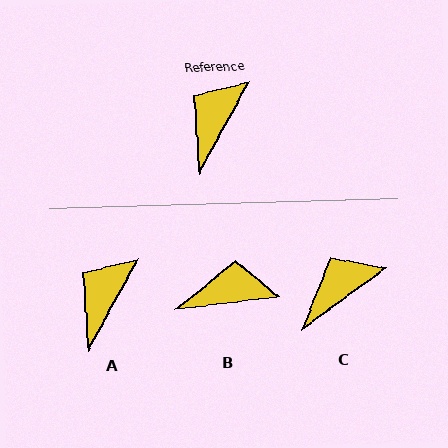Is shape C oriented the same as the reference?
No, it is off by about 25 degrees.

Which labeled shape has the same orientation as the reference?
A.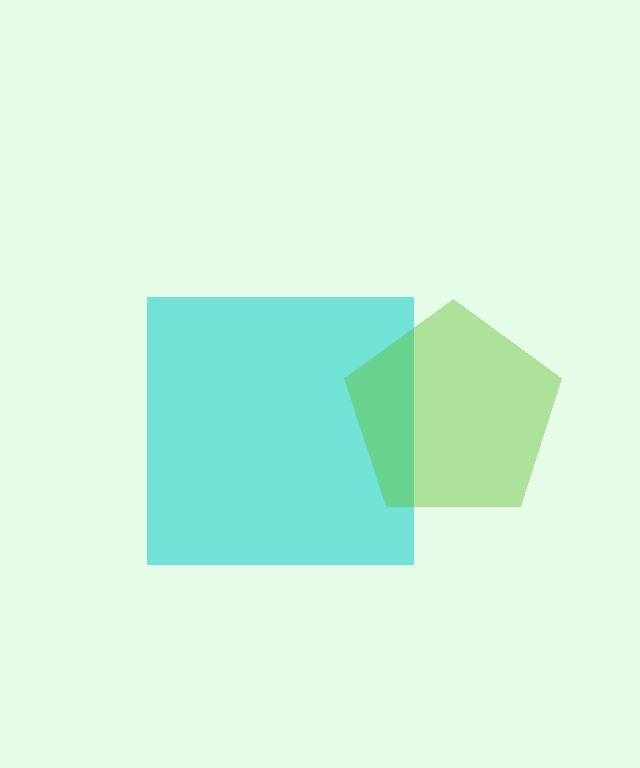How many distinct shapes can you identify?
There are 2 distinct shapes: a cyan square, a lime pentagon.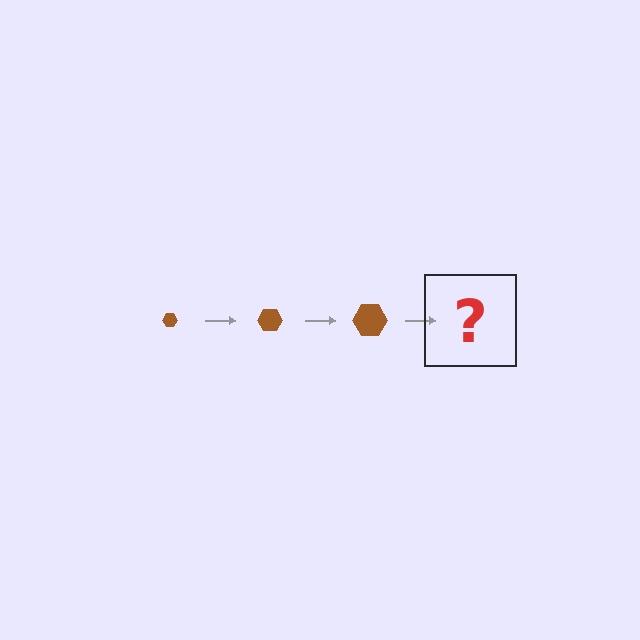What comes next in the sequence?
The next element should be a brown hexagon, larger than the previous one.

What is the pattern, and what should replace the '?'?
The pattern is that the hexagon gets progressively larger each step. The '?' should be a brown hexagon, larger than the previous one.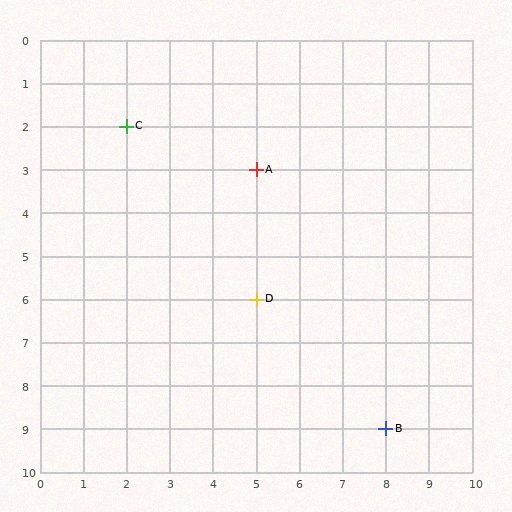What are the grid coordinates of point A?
Point A is at grid coordinates (5, 3).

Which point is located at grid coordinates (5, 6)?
Point D is at (5, 6).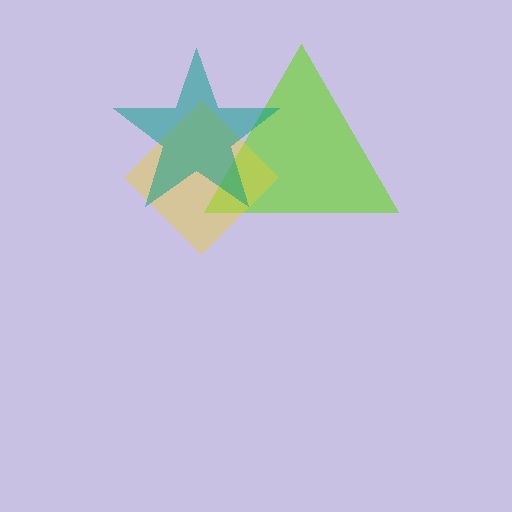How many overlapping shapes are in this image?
There are 3 overlapping shapes in the image.